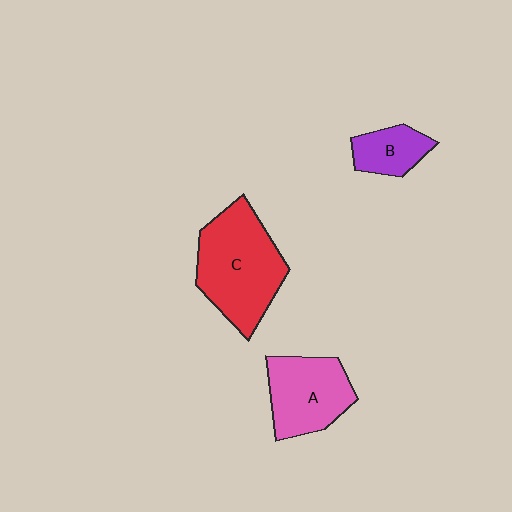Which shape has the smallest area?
Shape B (purple).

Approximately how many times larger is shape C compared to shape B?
Approximately 2.5 times.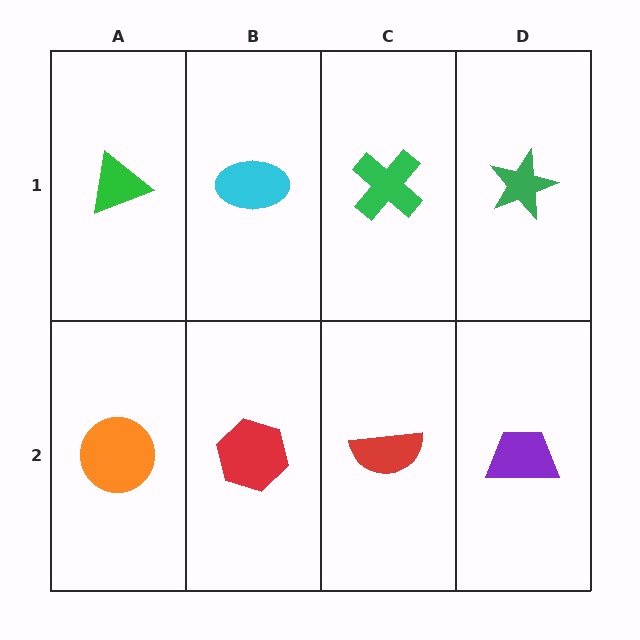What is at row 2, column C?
A red semicircle.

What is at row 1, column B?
A cyan ellipse.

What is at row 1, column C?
A green cross.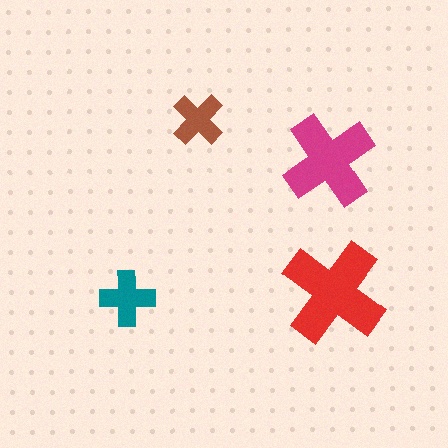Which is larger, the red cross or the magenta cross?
The red one.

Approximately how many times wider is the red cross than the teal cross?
About 2 times wider.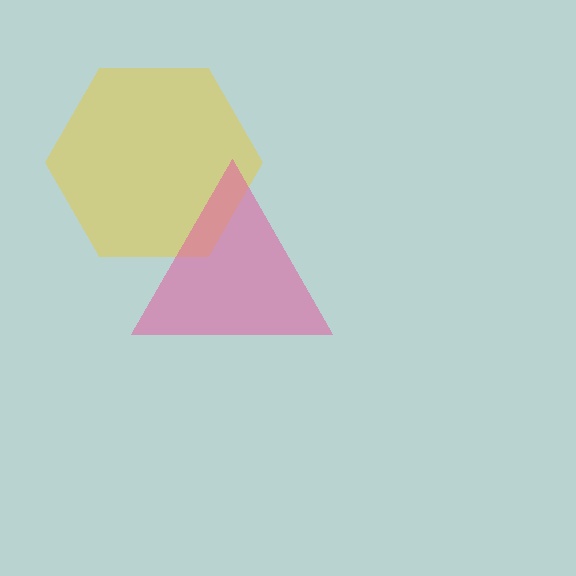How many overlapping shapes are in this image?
There are 2 overlapping shapes in the image.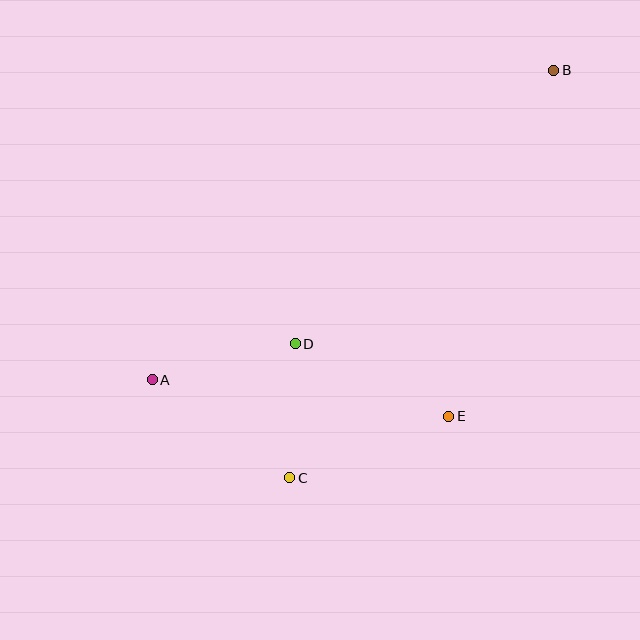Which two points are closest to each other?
Points C and D are closest to each other.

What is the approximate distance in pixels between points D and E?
The distance between D and E is approximately 170 pixels.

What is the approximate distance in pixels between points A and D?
The distance between A and D is approximately 147 pixels.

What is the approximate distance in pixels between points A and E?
The distance between A and E is approximately 299 pixels.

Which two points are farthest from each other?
Points A and B are farthest from each other.